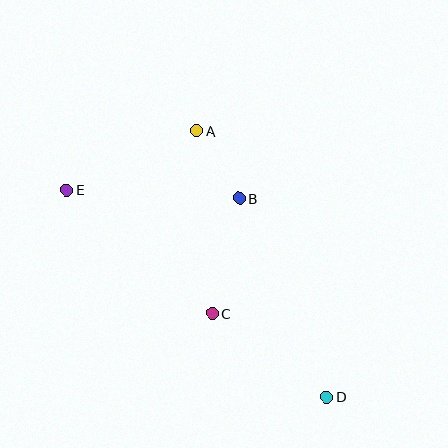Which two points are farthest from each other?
Points D and E are farthest from each other.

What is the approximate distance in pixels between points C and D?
The distance between C and D is approximately 142 pixels.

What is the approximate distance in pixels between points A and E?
The distance between A and E is approximately 143 pixels.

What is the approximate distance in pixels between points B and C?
The distance between B and C is approximately 118 pixels.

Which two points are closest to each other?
Points A and B are closest to each other.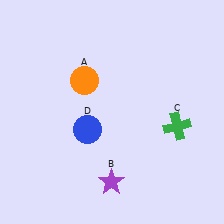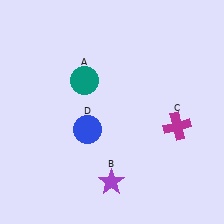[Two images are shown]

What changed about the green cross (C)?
In Image 1, C is green. In Image 2, it changed to magenta.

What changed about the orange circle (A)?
In Image 1, A is orange. In Image 2, it changed to teal.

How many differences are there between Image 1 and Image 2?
There are 2 differences between the two images.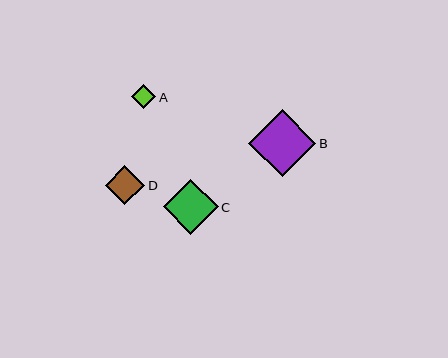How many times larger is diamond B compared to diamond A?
Diamond B is approximately 2.8 times the size of diamond A.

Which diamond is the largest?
Diamond B is the largest with a size of approximately 67 pixels.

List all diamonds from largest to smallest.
From largest to smallest: B, C, D, A.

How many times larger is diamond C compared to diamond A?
Diamond C is approximately 2.3 times the size of diamond A.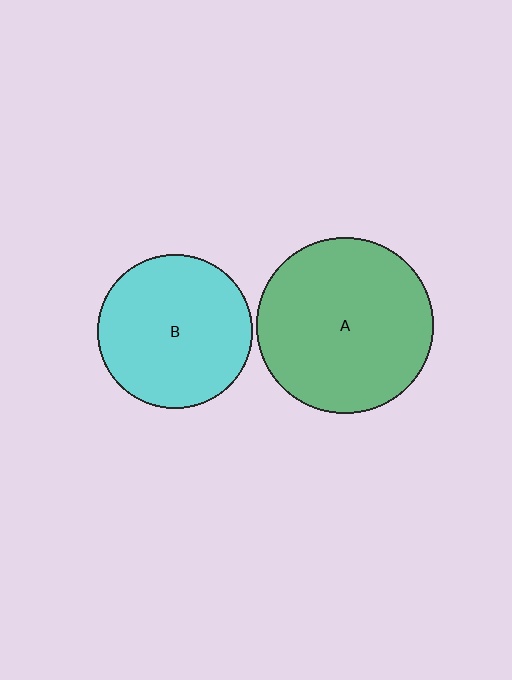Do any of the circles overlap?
No, none of the circles overlap.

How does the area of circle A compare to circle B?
Approximately 1.3 times.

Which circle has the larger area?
Circle A (green).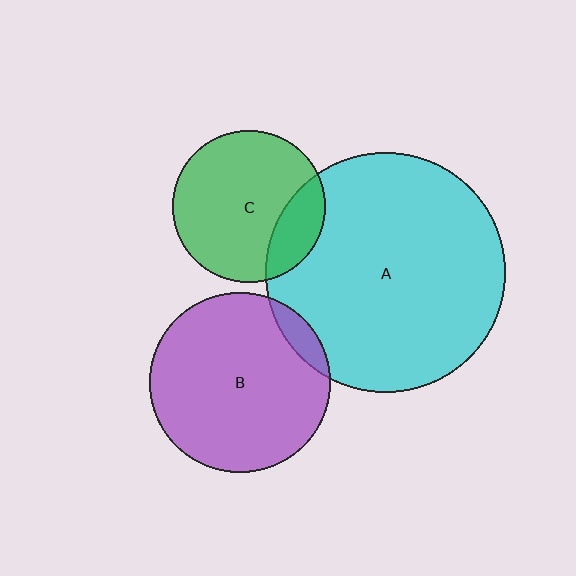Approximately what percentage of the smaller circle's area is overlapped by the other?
Approximately 10%.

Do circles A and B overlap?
Yes.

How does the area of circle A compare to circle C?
Approximately 2.5 times.